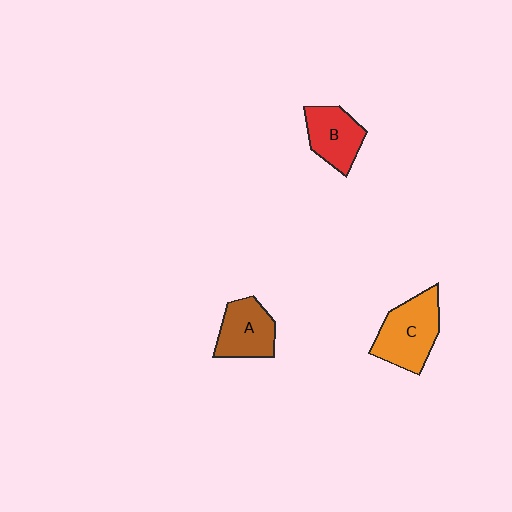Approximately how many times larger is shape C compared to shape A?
Approximately 1.3 times.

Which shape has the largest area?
Shape C (orange).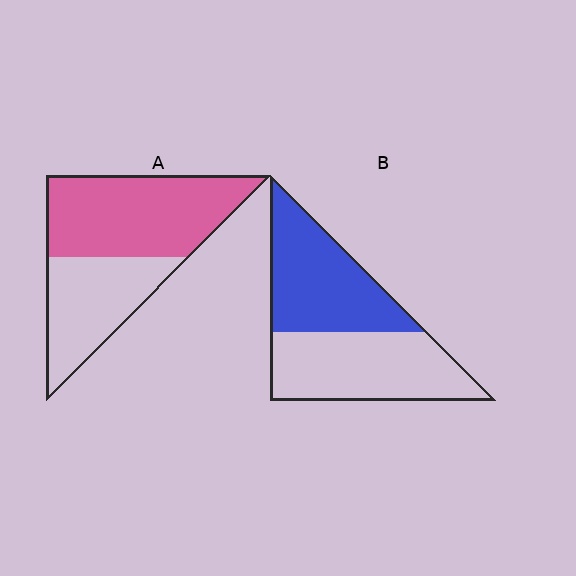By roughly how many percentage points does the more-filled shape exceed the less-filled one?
By roughly 10 percentage points (A over B).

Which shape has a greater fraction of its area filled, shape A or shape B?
Shape A.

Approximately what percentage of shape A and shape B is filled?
A is approximately 60% and B is approximately 50%.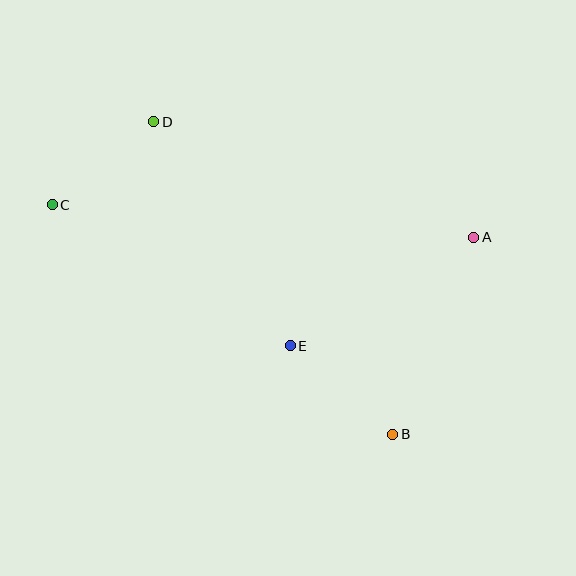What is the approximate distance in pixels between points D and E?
The distance between D and E is approximately 262 pixels.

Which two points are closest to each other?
Points C and D are closest to each other.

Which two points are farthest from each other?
Points A and C are farthest from each other.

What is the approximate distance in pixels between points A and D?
The distance between A and D is approximately 340 pixels.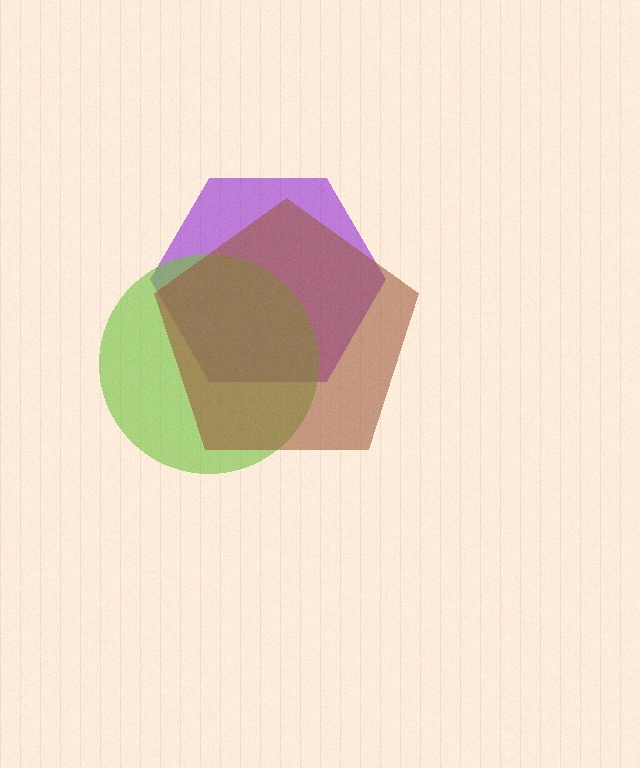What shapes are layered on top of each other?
The layered shapes are: a purple hexagon, a lime circle, a brown pentagon.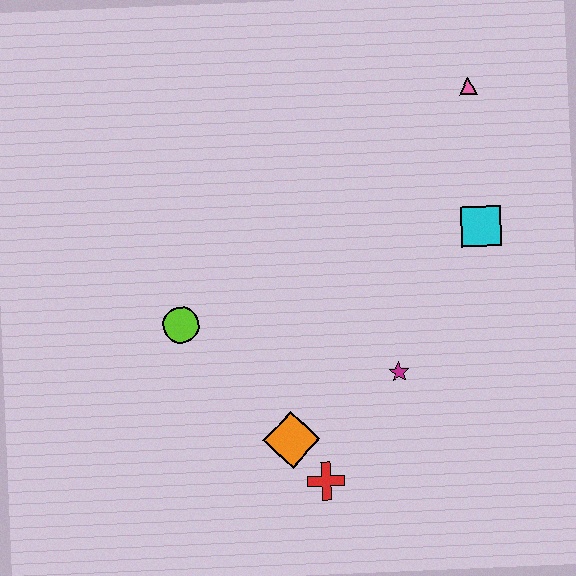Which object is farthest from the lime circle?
The pink triangle is farthest from the lime circle.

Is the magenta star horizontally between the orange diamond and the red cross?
No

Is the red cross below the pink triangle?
Yes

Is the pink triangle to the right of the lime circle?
Yes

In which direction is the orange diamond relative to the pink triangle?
The orange diamond is below the pink triangle.